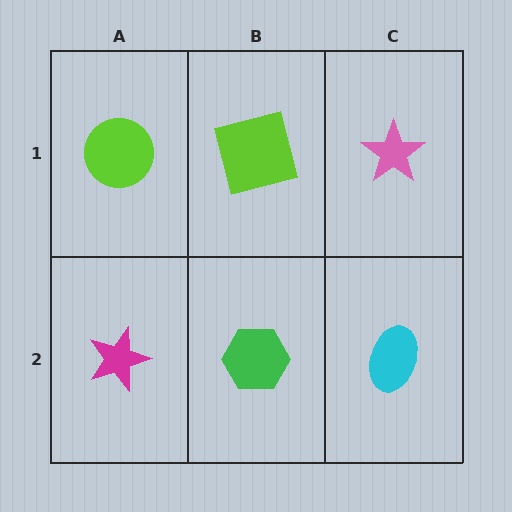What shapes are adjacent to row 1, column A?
A magenta star (row 2, column A), a lime square (row 1, column B).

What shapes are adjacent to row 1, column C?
A cyan ellipse (row 2, column C), a lime square (row 1, column B).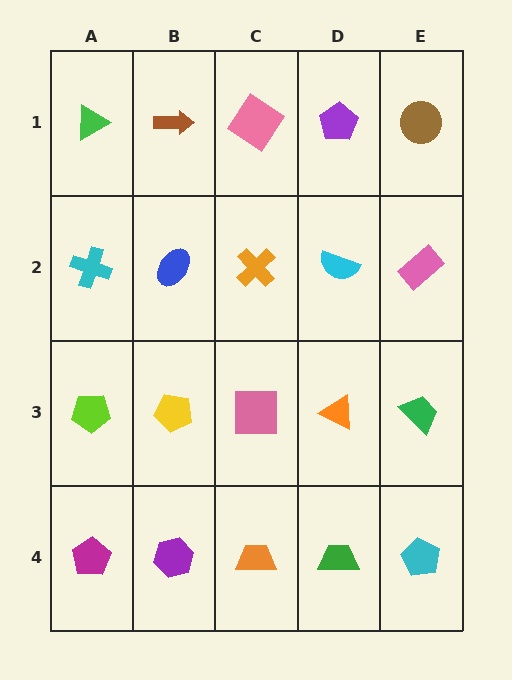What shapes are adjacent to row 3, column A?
A cyan cross (row 2, column A), a magenta pentagon (row 4, column A), a yellow pentagon (row 3, column B).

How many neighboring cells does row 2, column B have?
4.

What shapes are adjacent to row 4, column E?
A green trapezoid (row 3, column E), a green trapezoid (row 4, column D).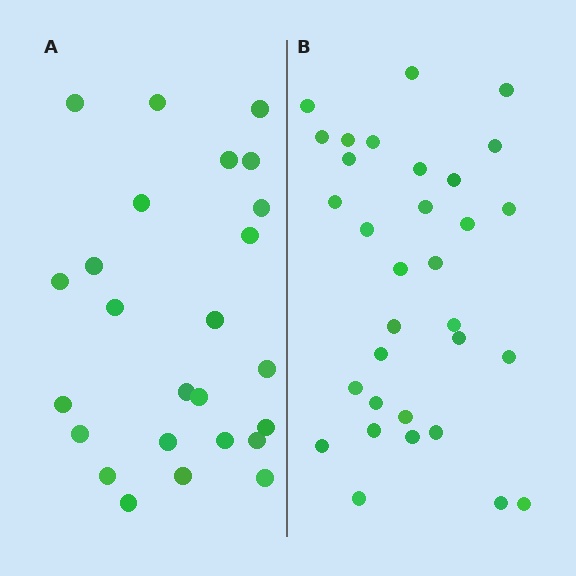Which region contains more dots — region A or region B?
Region B (the right region) has more dots.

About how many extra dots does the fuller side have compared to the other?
Region B has roughly 8 or so more dots than region A.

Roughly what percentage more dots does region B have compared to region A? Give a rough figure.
About 30% more.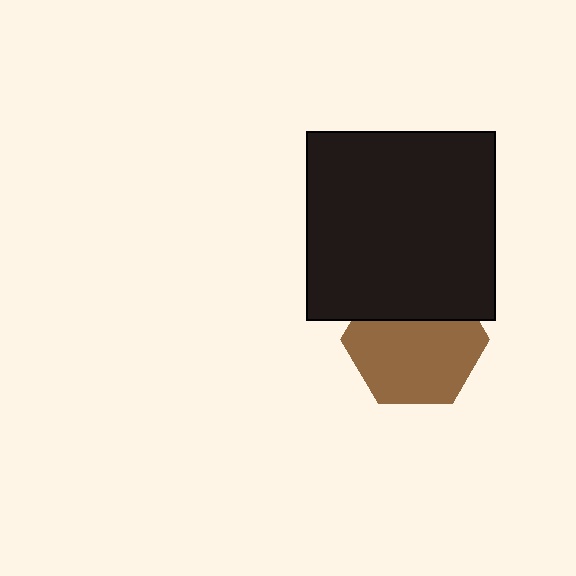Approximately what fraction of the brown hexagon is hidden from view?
Roughly 33% of the brown hexagon is hidden behind the black square.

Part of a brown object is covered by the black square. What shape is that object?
It is a hexagon.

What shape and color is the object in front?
The object in front is a black square.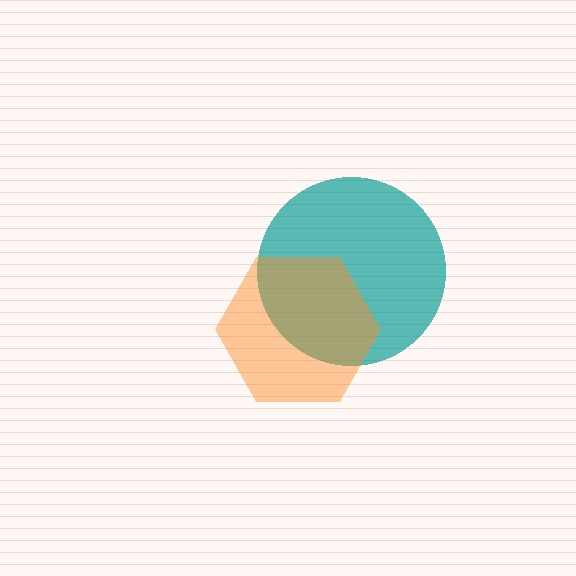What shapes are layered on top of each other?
The layered shapes are: a teal circle, an orange hexagon.